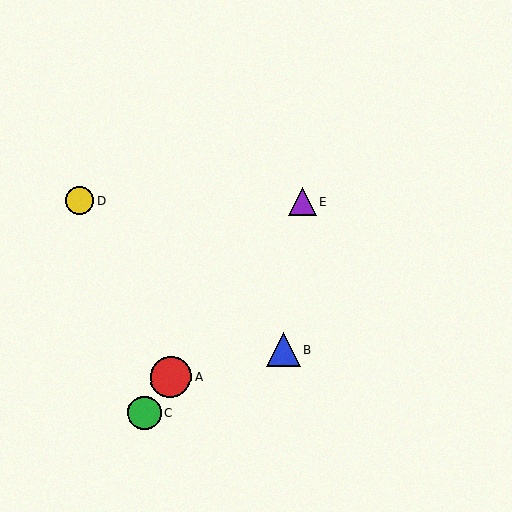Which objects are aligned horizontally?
Objects D, E are aligned horizontally.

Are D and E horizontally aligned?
Yes, both are at y≈201.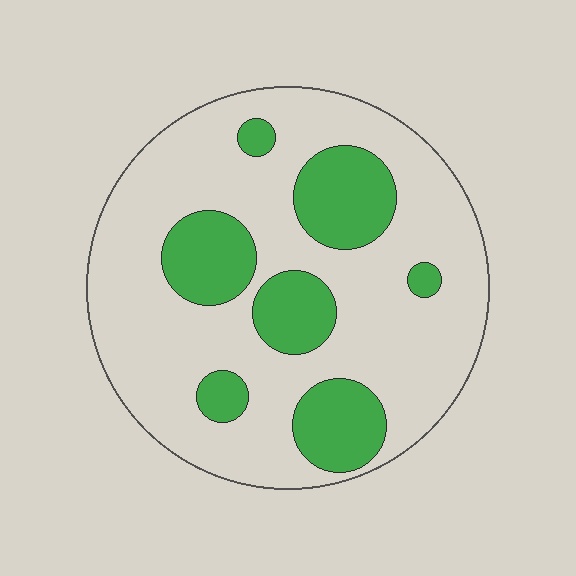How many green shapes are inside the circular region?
7.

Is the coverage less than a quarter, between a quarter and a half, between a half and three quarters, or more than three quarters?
Between a quarter and a half.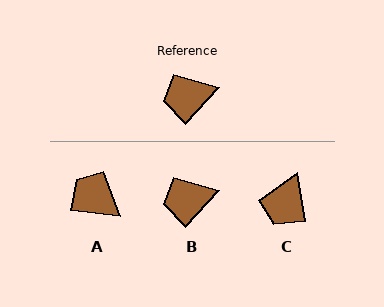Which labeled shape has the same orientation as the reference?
B.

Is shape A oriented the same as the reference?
No, it is off by about 54 degrees.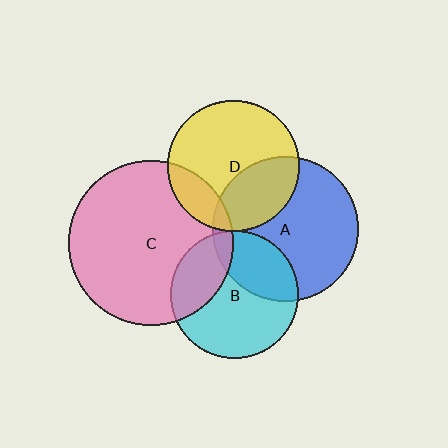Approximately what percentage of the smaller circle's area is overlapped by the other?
Approximately 5%.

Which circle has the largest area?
Circle C (pink).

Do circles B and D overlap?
Yes.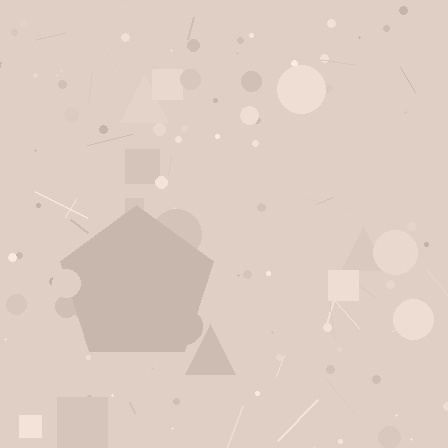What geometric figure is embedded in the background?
A pentagon is embedded in the background.